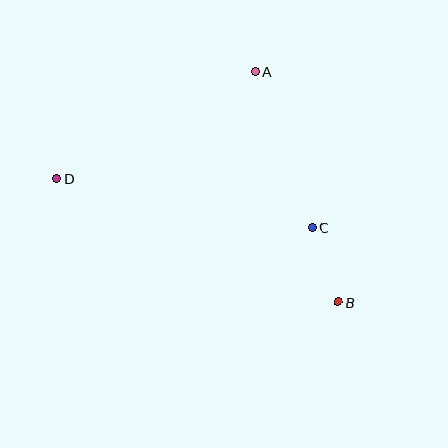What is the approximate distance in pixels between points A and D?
The distance between A and D is approximately 226 pixels.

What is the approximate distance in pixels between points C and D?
The distance between C and D is approximately 260 pixels.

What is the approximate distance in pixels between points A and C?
The distance between A and C is approximately 166 pixels.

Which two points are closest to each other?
Points B and C are closest to each other.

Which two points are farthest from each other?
Points B and D are farthest from each other.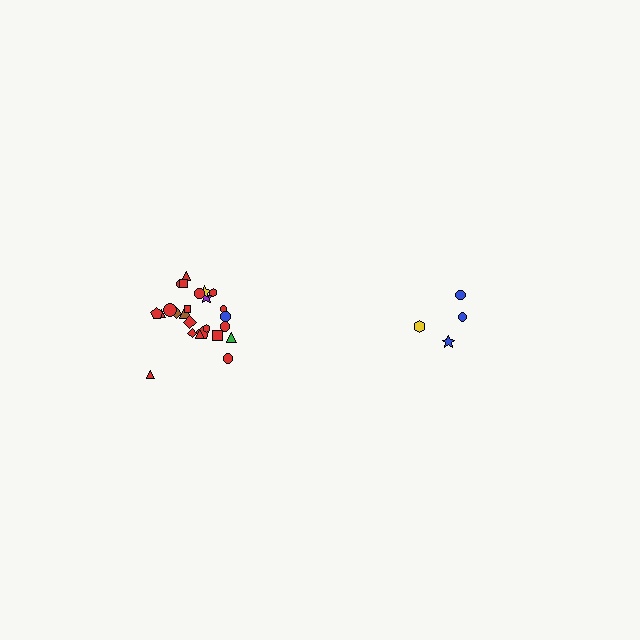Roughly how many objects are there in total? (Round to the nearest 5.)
Roughly 30 objects in total.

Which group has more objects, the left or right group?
The left group.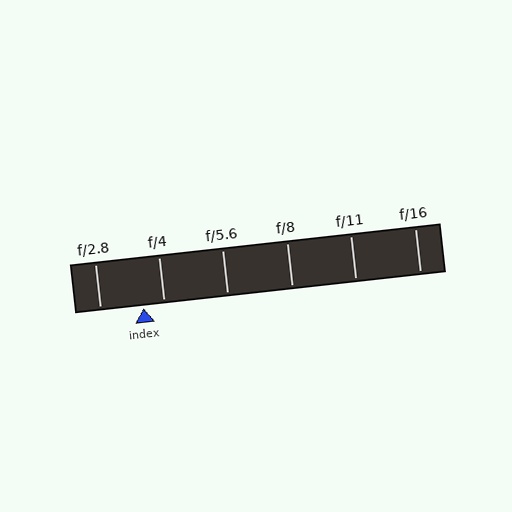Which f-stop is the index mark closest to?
The index mark is closest to f/4.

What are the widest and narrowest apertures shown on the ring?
The widest aperture shown is f/2.8 and the narrowest is f/16.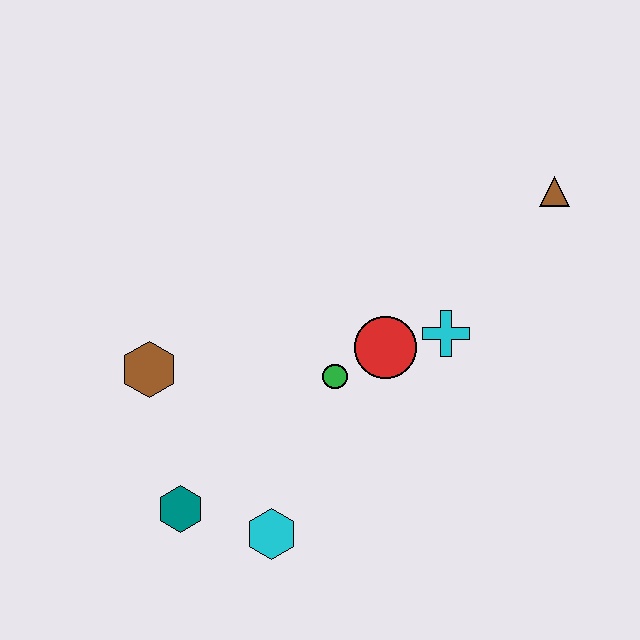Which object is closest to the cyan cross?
The red circle is closest to the cyan cross.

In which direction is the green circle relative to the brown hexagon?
The green circle is to the right of the brown hexagon.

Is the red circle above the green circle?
Yes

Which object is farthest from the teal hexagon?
The brown triangle is farthest from the teal hexagon.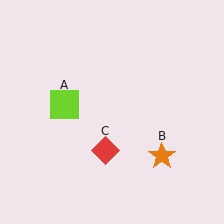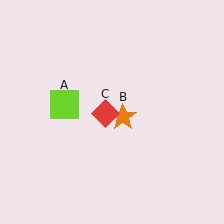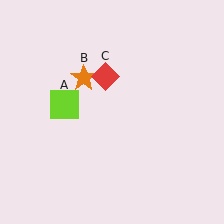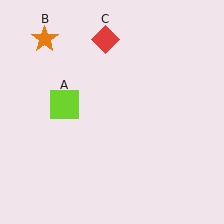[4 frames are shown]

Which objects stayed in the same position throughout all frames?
Lime square (object A) remained stationary.